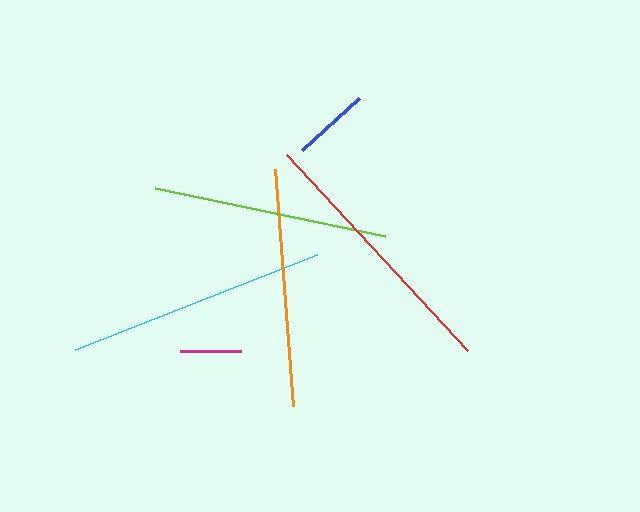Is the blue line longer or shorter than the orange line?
The orange line is longer than the blue line.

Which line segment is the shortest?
The magenta line is the shortest at approximately 61 pixels.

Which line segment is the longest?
The red line is the longest at approximately 267 pixels.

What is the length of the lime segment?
The lime segment is approximately 235 pixels long.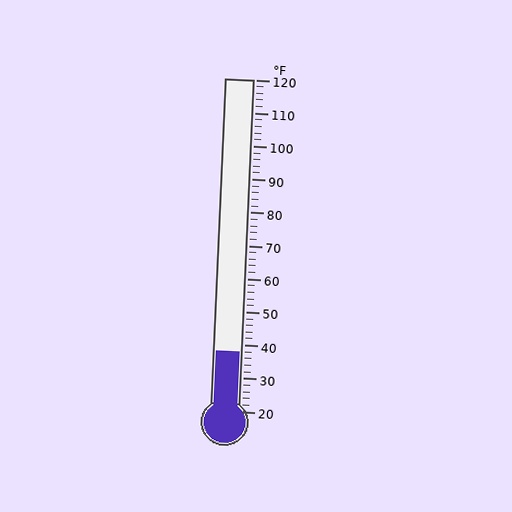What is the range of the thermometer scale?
The thermometer scale ranges from 20°F to 120°F.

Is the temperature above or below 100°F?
The temperature is below 100°F.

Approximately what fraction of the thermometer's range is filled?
The thermometer is filled to approximately 20% of its range.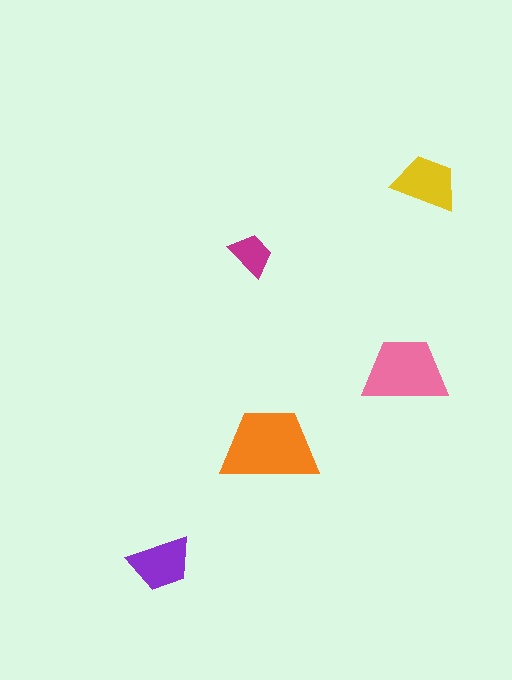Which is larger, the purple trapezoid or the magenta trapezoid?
The purple one.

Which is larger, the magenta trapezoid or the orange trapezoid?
The orange one.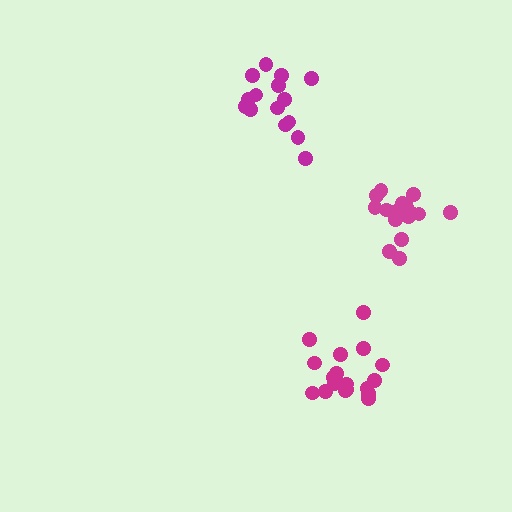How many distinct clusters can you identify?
There are 3 distinct clusters.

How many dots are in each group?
Group 1: 15 dots, Group 2: 18 dots, Group 3: 17 dots (50 total).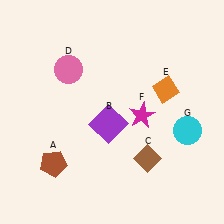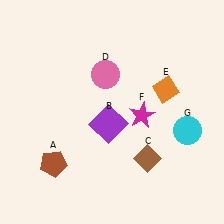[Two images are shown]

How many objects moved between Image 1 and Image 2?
1 object moved between the two images.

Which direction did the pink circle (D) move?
The pink circle (D) moved right.